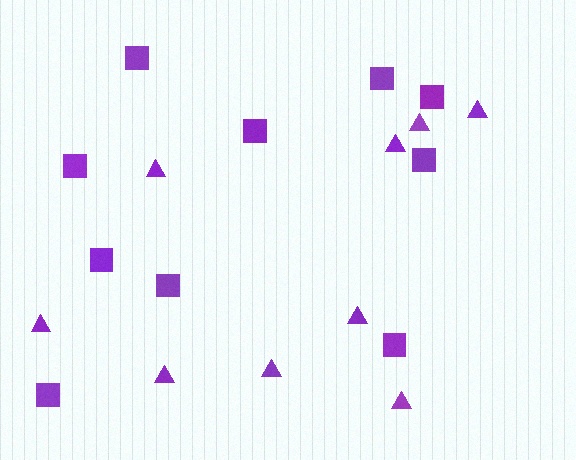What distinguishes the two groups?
There are 2 groups: one group of triangles (9) and one group of squares (10).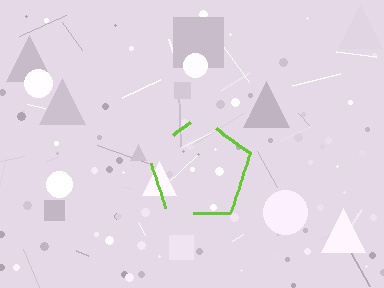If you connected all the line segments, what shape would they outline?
They would outline a pentagon.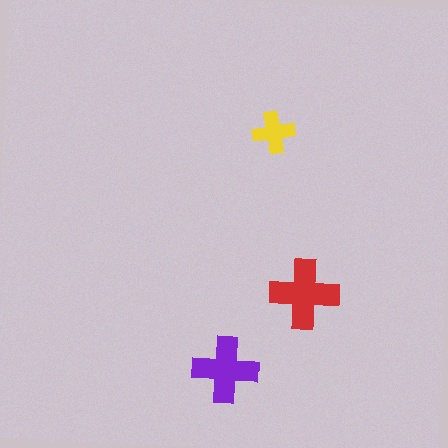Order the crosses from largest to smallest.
the red one, the purple one, the yellow one.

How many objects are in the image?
There are 3 objects in the image.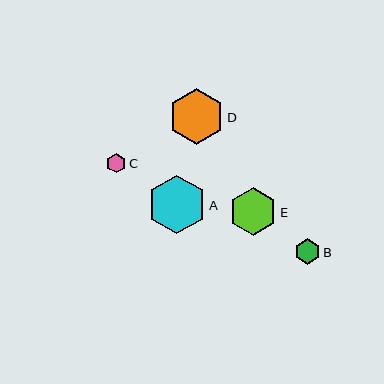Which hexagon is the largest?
Hexagon A is the largest with a size of approximately 59 pixels.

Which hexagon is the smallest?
Hexagon C is the smallest with a size of approximately 20 pixels.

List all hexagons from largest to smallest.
From largest to smallest: A, D, E, B, C.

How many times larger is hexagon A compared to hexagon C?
Hexagon A is approximately 3.0 times the size of hexagon C.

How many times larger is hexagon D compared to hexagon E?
Hexagon D is approximately 1.2 times the size of hexagon E.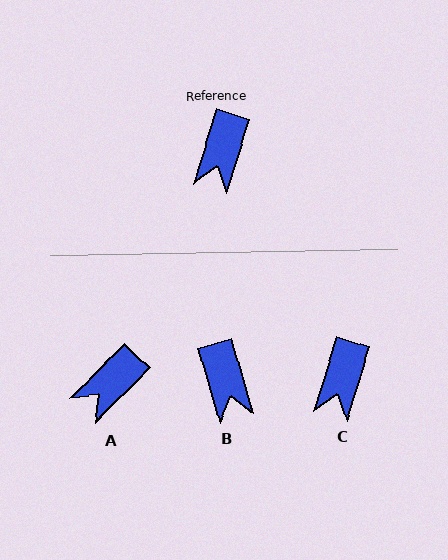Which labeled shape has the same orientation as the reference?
C.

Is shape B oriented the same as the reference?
No, it is off by about 34 degrees.